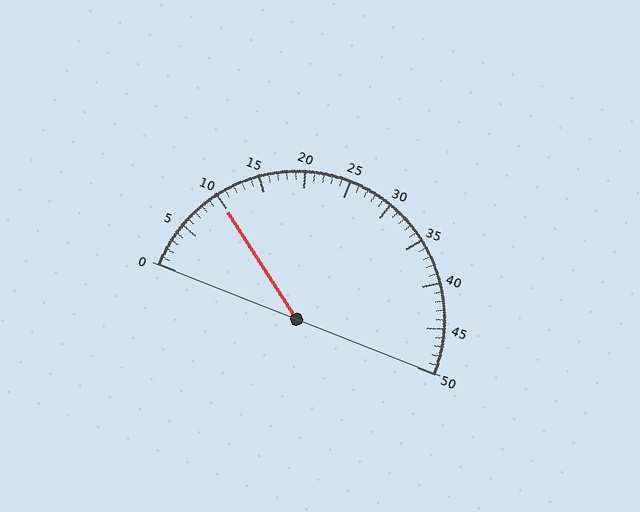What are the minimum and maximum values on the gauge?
The gauge ranges from 0 to 50.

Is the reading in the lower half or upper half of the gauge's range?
The reading is in the lower half of the range (0 to 50).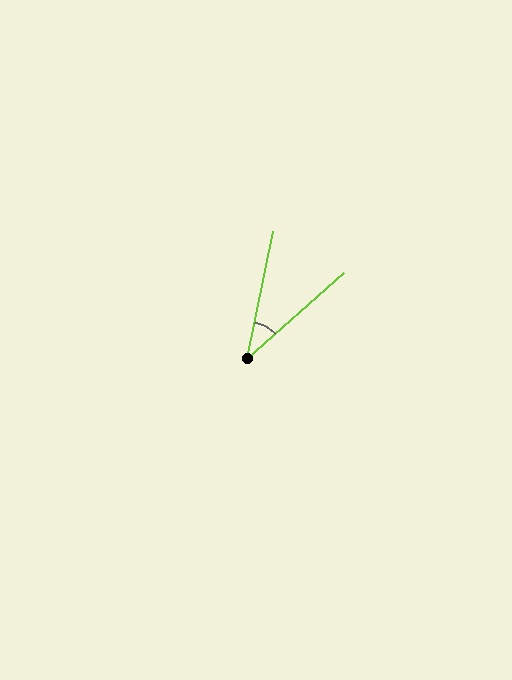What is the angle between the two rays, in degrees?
Approximately 37 degrees.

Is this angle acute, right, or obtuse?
It is acute.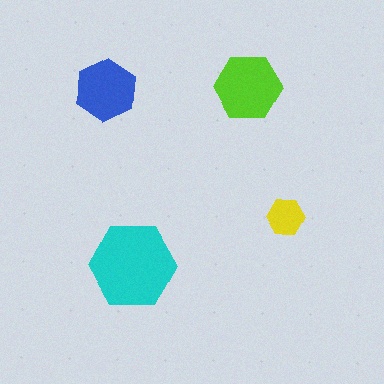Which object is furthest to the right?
The yellow hexagon is rightmost.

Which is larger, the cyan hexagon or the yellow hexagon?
The cyan one.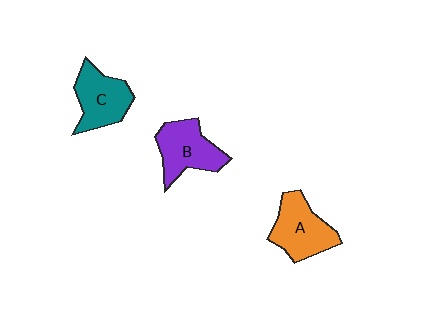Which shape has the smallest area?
Shape C (teal).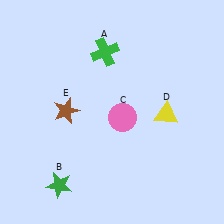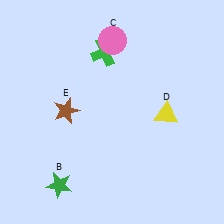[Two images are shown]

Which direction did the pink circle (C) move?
The pink circle (C) moved up.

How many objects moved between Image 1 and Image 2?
1 object moved between the two images.